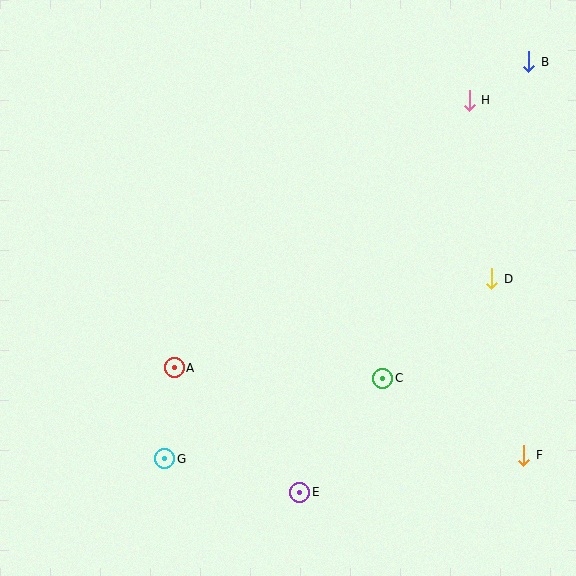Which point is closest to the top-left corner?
Point A is closest to the top-left corner.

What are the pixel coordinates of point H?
Point H is at (469, 100).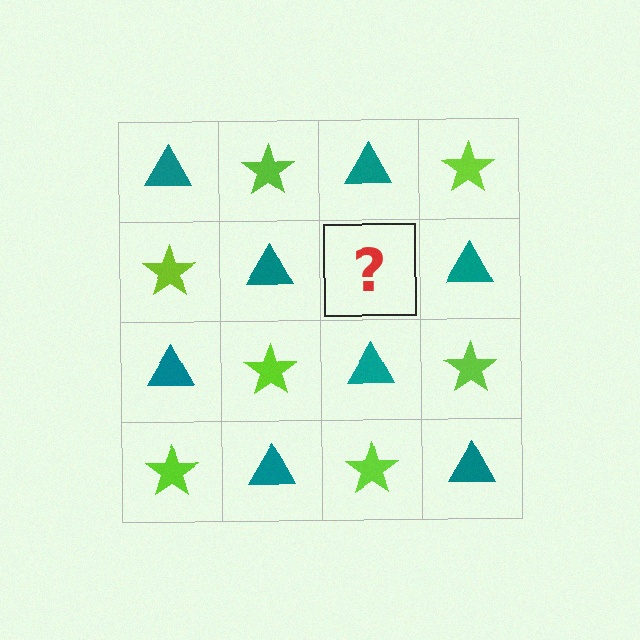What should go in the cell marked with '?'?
The missing cell should contain a lime star.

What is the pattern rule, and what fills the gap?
The rule is that it alternates teal triangle and lime star in a checkerboard pattern. The gap should be filled with a lime star.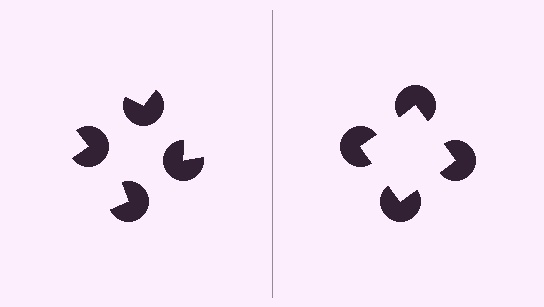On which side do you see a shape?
An illusory square appears on the right side. On the left side the wedge cuts are rotated, so no coherent shape forms.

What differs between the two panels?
The pac-man discs are positioned identically on both sides; only the wedge orientations differ. On the right they align to a square; on the left they are misaligned.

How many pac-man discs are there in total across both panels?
8 — 4 on each side.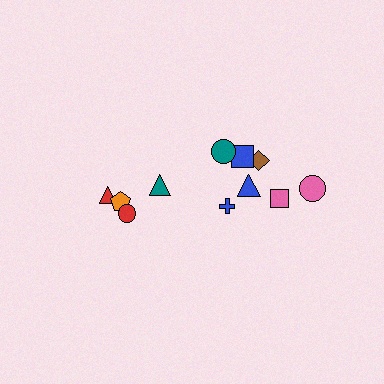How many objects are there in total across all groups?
There are 11 objects.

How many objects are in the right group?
There are 7 objects.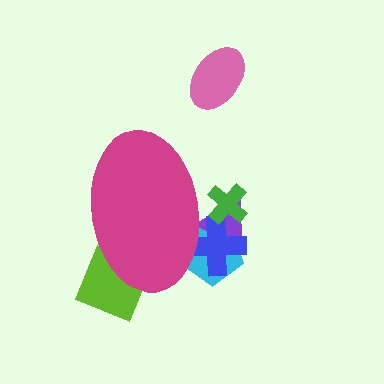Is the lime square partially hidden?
Yes, the lime square is partially hidden behind the magenta ellipse.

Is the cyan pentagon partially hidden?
Yes, the cyan pentagon is partially hidden behind the magenta ellipse.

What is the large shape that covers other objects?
A magenta ellipse.